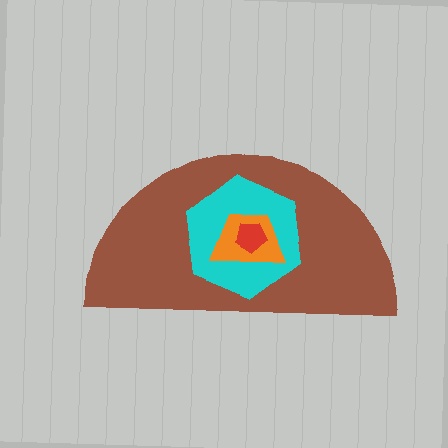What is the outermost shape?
The brown semicircle.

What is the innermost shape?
The red pentagon.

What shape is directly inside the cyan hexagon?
The orange trapezoid.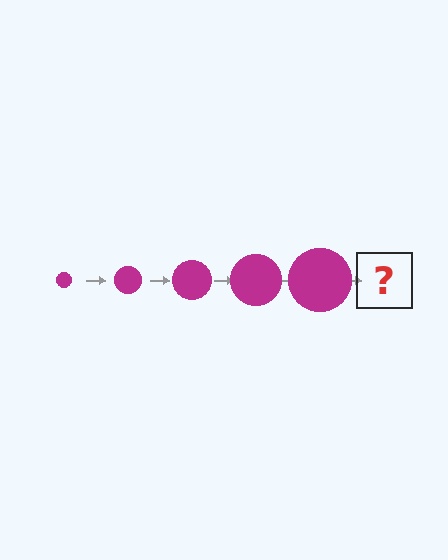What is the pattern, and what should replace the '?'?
The pattern is that the circle gets progressively larger each step. The '?' should be a magenta circle, larger than the previous one.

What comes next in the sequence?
The next element should be a magenta circle, larger than the previous one.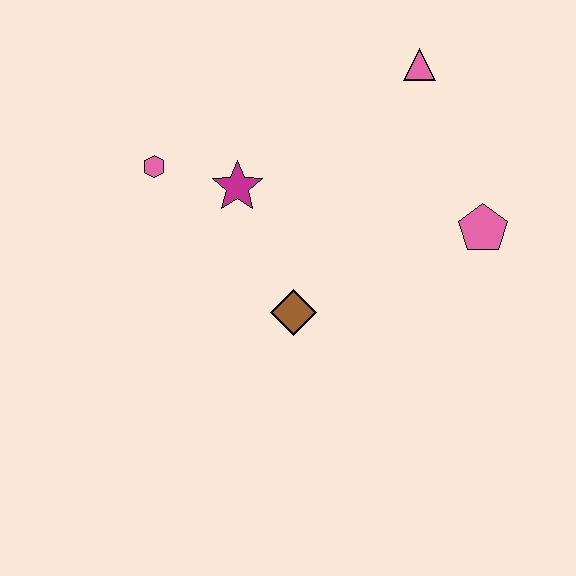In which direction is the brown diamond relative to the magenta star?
The brown diamond is below the magenta star.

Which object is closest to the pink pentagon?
The pink triangle is closest to the pink pentagon.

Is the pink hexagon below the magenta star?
No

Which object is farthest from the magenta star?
The pink pentagon is farthest from the magenta star.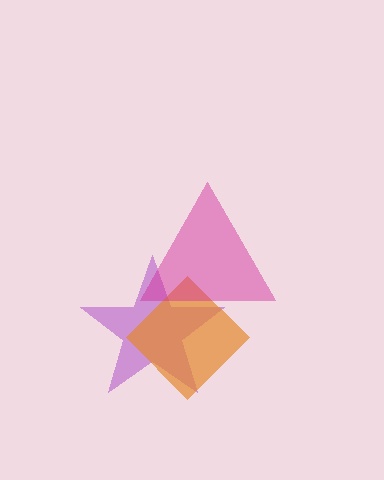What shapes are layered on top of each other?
The layered shapes are: a purple star, an orange diamond, a magenta triangle.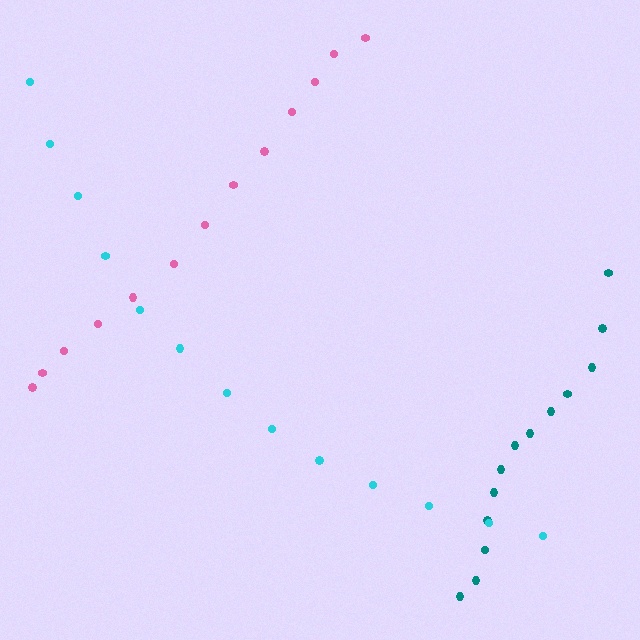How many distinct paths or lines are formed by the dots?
There are 3 distinct paths.